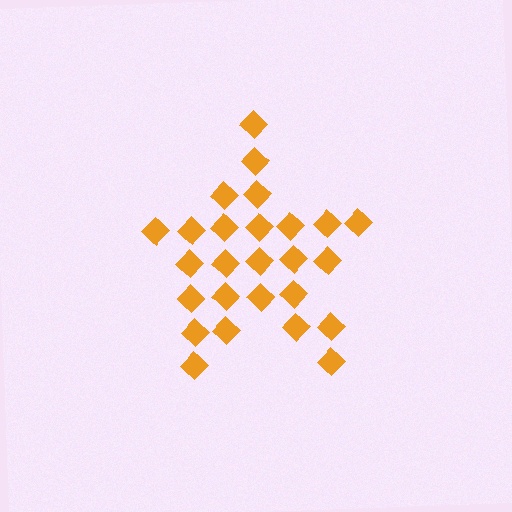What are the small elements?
The small elements are diamonds.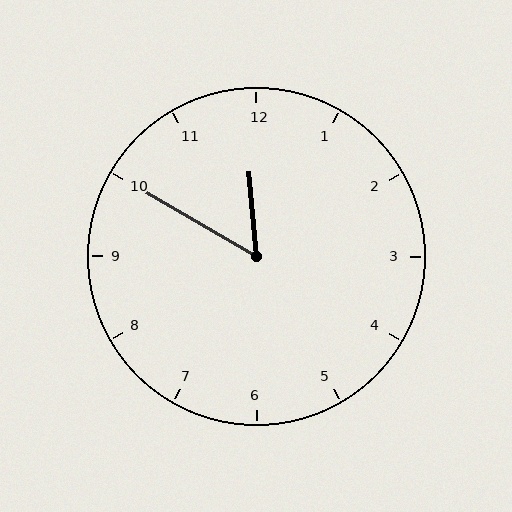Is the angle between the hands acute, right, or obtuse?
It is acute.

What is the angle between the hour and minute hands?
Approximately 55 degrees.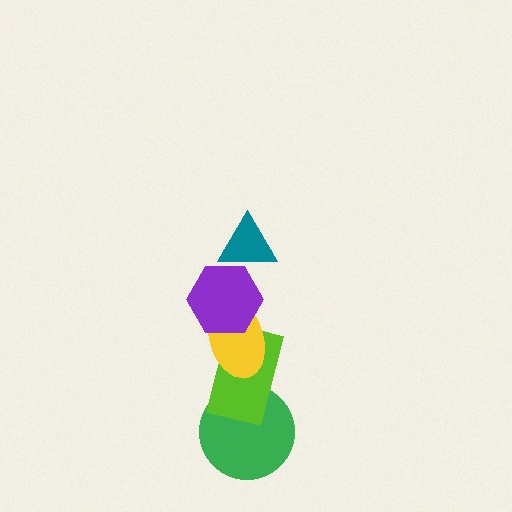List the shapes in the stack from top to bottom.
From top to bottom: the teal triangle, the purple hexagon, the yellow ellipse, the lime rectangle, the green circle.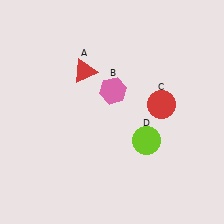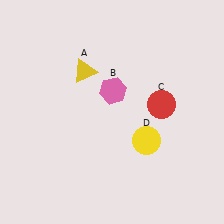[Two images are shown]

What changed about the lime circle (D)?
In Image 1, D is lime. In Image 2, it changed to yellow.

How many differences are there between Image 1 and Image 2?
There are 2 differences between the two images.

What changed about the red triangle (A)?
In Image 1, A is red. In Image 2, it changed to yellow.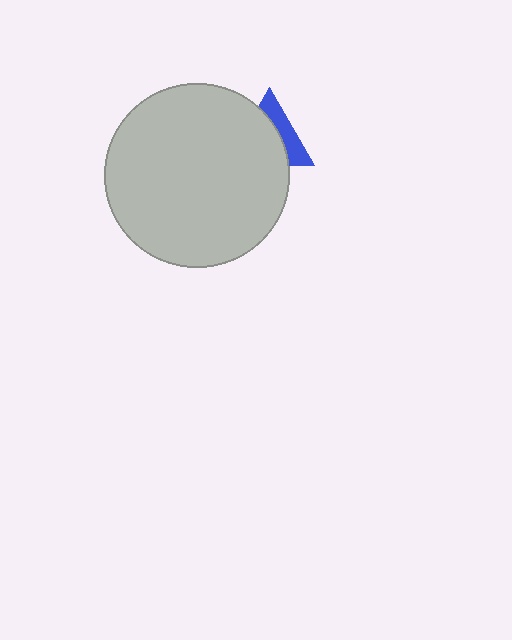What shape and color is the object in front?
The object in front is a light gray circle.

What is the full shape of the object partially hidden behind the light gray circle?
The partially hidden object is a blue triangle.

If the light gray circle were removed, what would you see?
You would see the complete blue triangle.